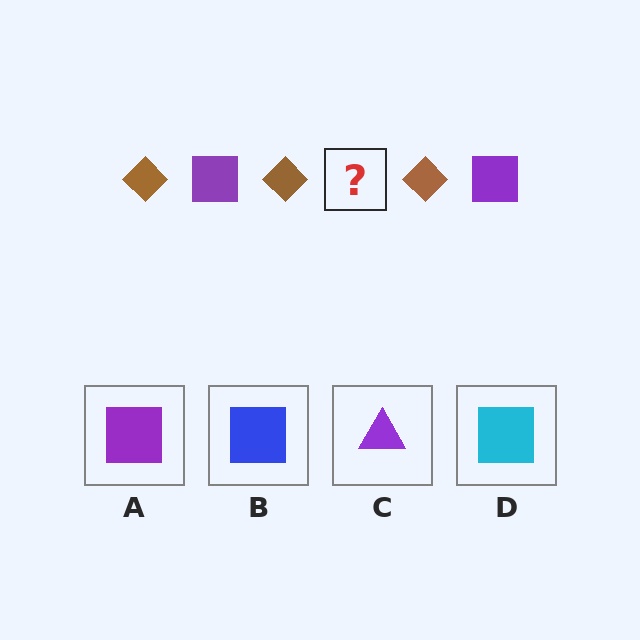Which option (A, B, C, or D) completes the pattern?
A.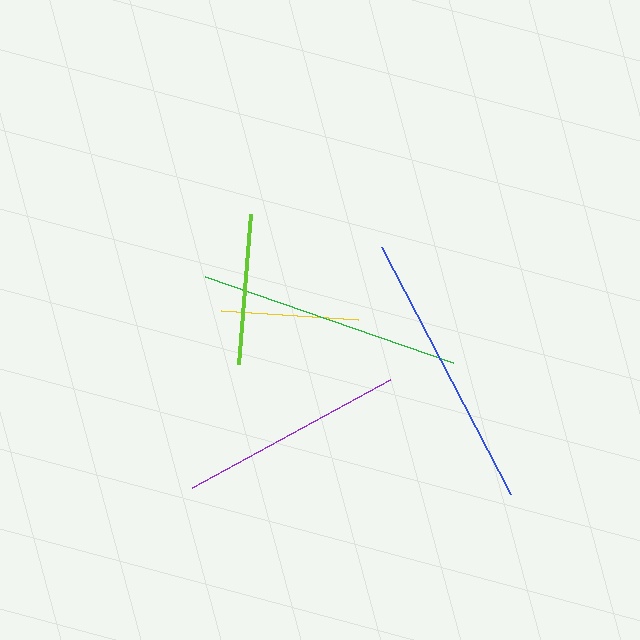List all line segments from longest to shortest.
From longest to shortest: blue, green, purple, lime, yellow.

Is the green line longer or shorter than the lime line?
The green line is longer than the lime line.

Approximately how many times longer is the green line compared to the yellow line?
The green line is approximately 1.9 times the length of the yellow line.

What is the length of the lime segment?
The lime segment is approximately 150 pixels long.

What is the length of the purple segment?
The purple segment is approximately 226 pixels long.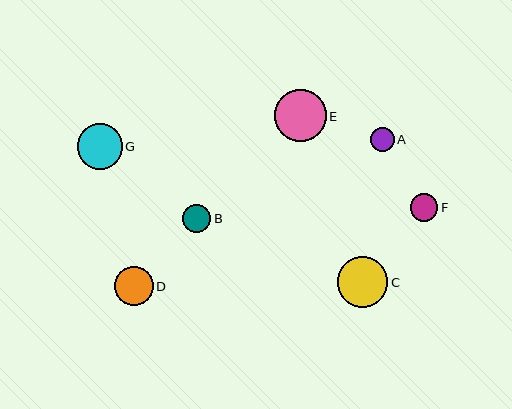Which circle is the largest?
Circle E is the largest with a size of approximately 51 pixels.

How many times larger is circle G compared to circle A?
Circle G is approximately 1.9 times the size of circle A.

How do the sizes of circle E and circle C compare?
Circle E and circle C are approximately the same size.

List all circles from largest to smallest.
From largest to smallest: E, C, G, D, B, F, A.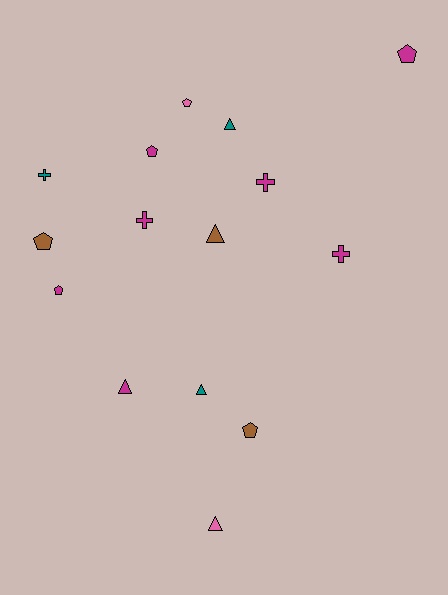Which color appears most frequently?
Magenta, with 7 objects.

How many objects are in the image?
There are 15 objects.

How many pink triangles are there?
There is 1 pink triangle.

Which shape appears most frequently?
Pentagon, with 6 objects.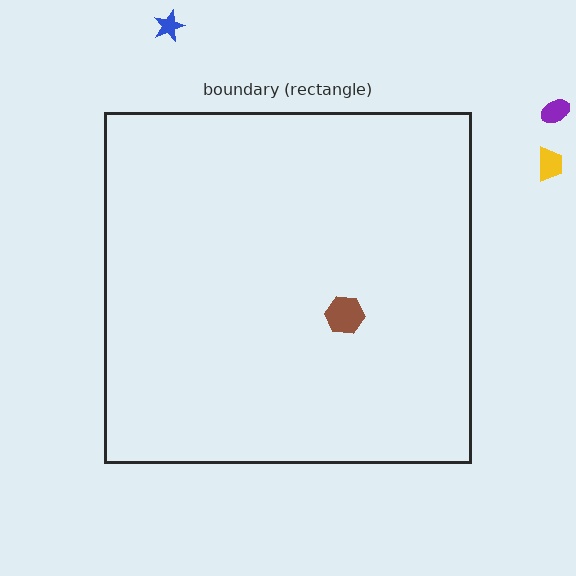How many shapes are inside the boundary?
1 inside, 3 outside.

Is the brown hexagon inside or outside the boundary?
Inside.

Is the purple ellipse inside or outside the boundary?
Outside.